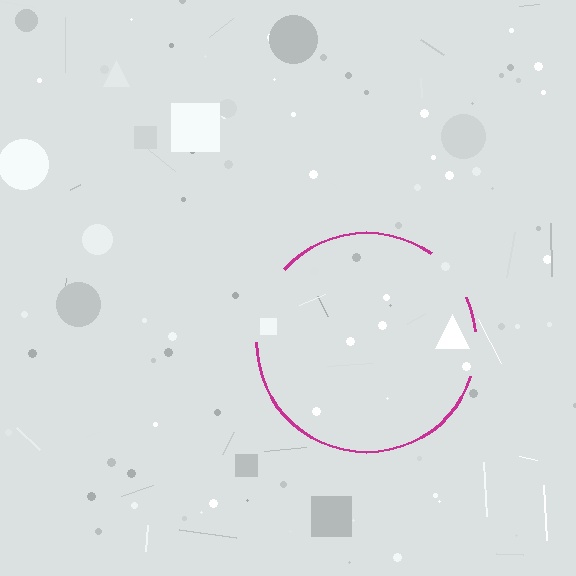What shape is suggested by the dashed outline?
The dashed outline suggests a circle.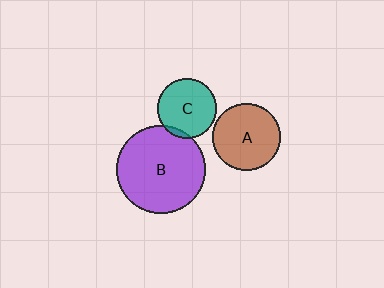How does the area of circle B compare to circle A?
Approximately 1.7 times.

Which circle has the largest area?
Circle B (purple).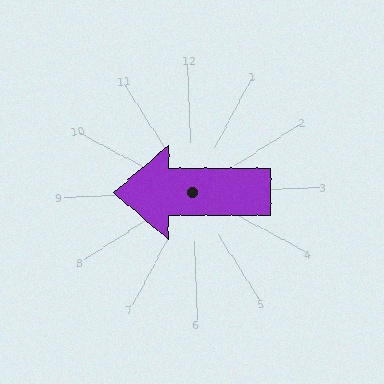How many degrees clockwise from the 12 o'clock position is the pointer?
Approximately 272 degrees.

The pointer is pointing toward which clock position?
Roughly 9 o'clock.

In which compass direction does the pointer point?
West.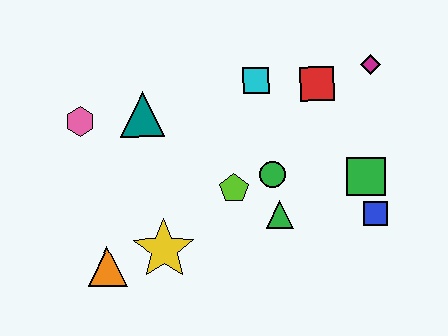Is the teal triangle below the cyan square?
Yes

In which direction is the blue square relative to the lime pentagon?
The blue square is to the right of the lime pentagon.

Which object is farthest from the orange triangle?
The magenta diamond is farthest from the orange triangle.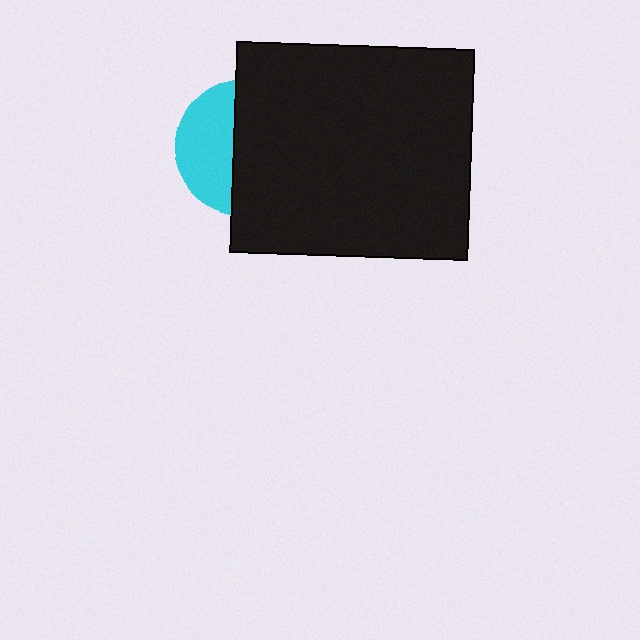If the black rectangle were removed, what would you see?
You would see the complete cyan circle.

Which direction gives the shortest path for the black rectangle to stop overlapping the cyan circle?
Moving right gives the shortest separation.